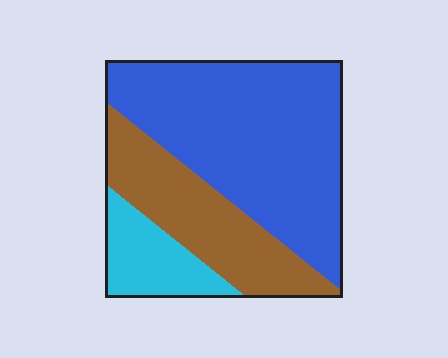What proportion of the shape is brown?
Brown takes up about one quarter (1/4) of the shape.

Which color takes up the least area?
Cyan, at roughly 15%.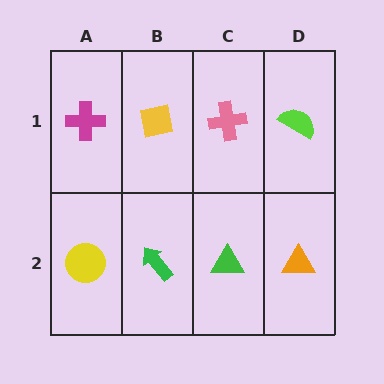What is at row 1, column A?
A magenta cross.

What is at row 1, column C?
A pink cross.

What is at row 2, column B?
A green arrow.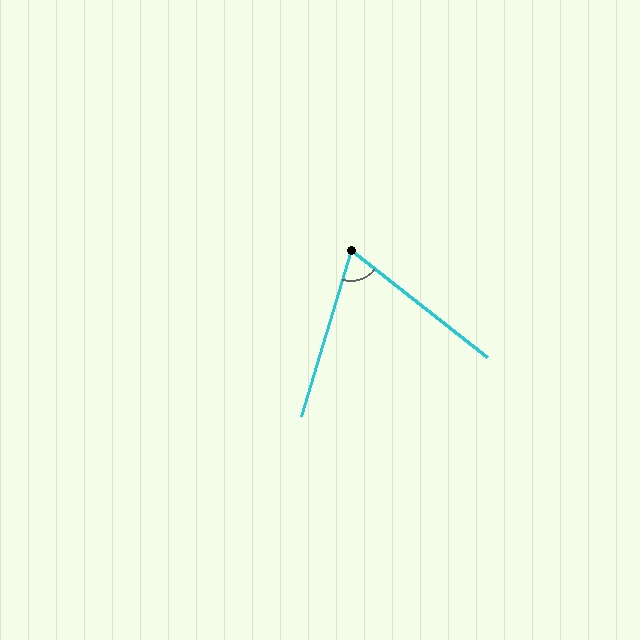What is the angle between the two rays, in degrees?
Approximately 69 degrees.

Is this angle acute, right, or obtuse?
It is acute.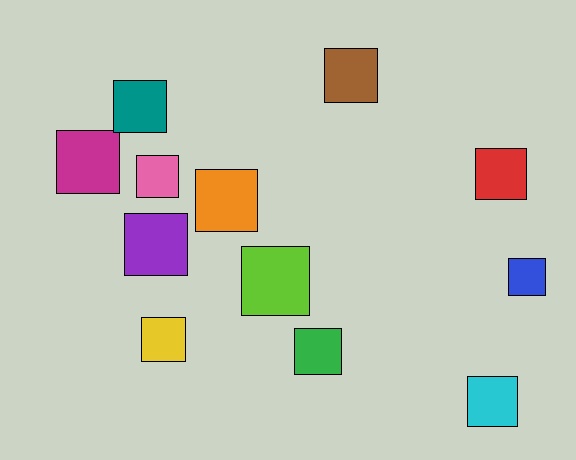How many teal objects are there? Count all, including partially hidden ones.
There is 1 teal object.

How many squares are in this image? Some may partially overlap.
There are 12 squares.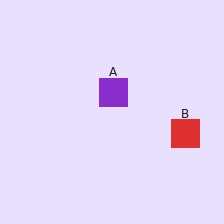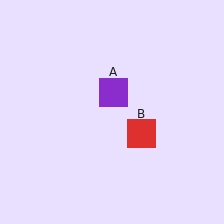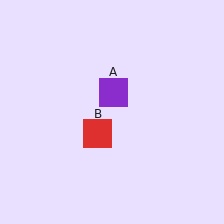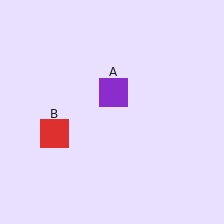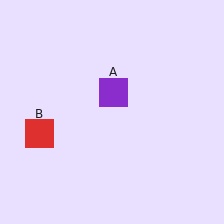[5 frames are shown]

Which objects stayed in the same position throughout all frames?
Purple square (object A) remained stationary.